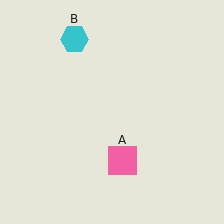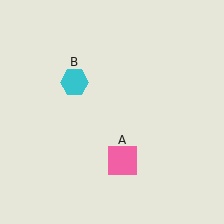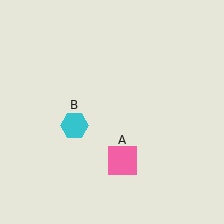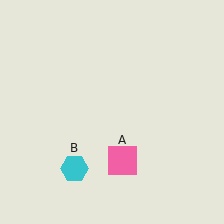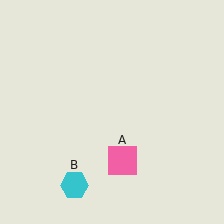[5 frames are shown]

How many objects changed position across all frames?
1 object changed position: cyan hexagon (object B).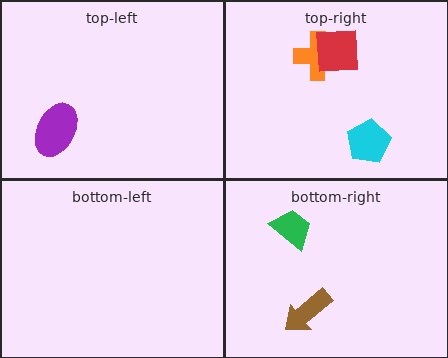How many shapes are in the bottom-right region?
2.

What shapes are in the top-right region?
The orange cross, the red square, the cyan pentagon.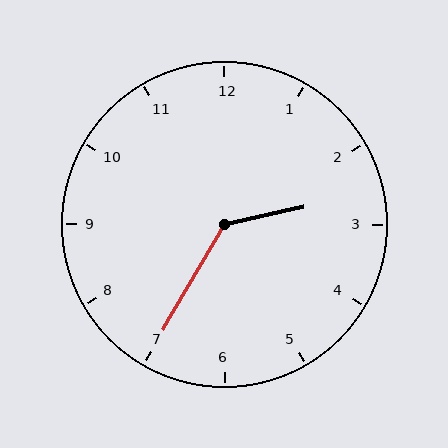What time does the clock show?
2:35.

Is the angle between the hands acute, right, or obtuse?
It is obtuse.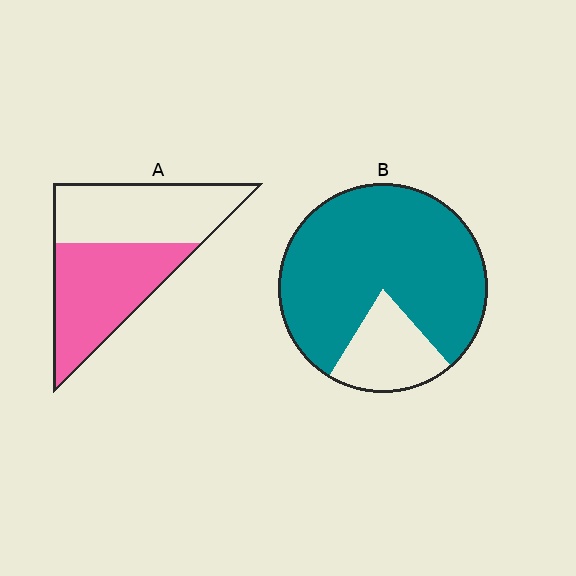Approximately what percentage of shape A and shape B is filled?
A is approximately 50% and B is approximately 80%.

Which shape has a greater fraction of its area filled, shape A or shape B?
Shape B.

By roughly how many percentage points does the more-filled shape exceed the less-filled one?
By roughly 30 percentage points (B over A).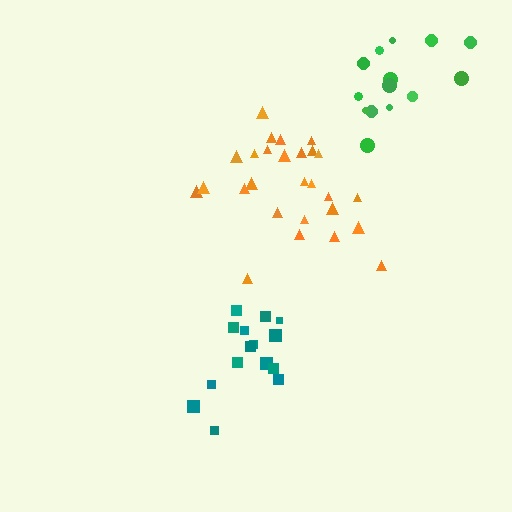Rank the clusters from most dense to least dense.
green, teal, orange.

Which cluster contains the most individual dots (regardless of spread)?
Orange (27).